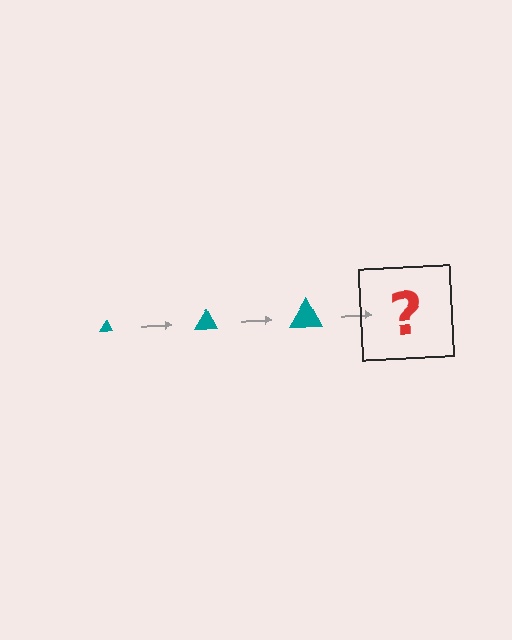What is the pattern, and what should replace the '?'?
The pattern is that the triangle gets progressively larger each step. The '?' should be a teal triangle, larger than the previous one.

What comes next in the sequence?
The next element should be a teal triangle, larger than the previous one.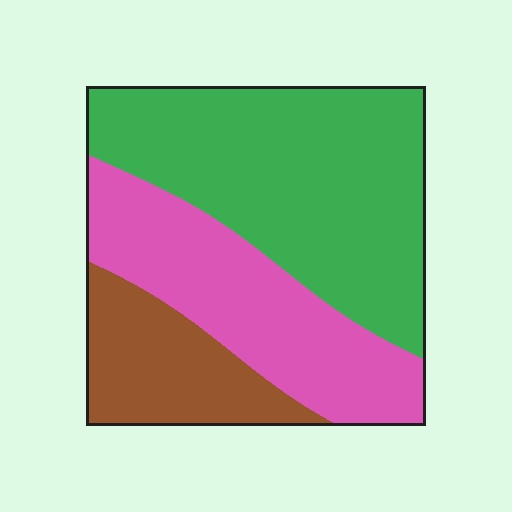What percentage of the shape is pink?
Pink takes up about one third (1/3) of the shape.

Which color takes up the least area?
Brown, at roughly 20%.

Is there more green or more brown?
Green.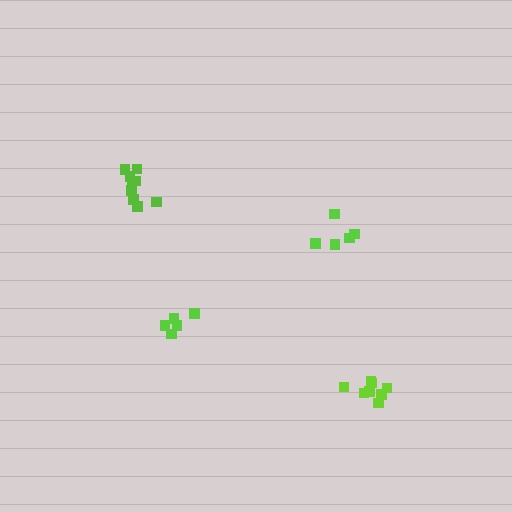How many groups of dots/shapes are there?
There are 4 groups.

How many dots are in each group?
Group 1: 8 dots, Group 2: 5 dots, Group 3: 5 dots, Group 4: 9 dots (27 total).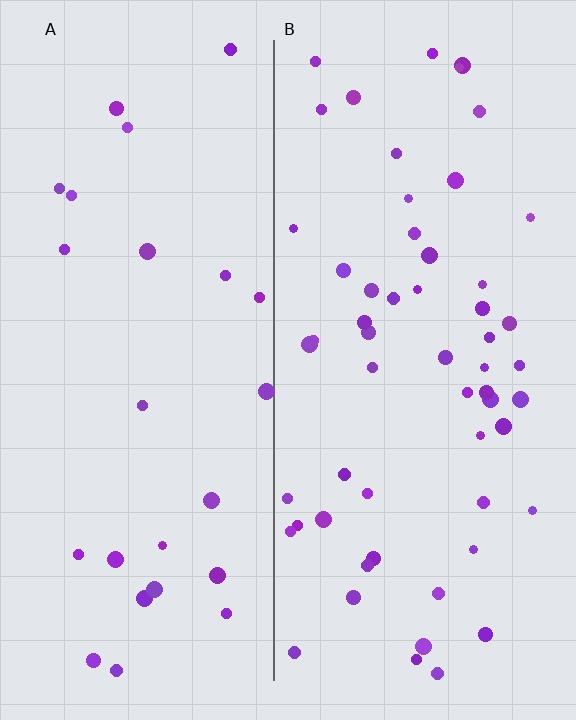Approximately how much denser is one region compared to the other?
Approximately 2.3× — region B over region A.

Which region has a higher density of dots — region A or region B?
B (the right).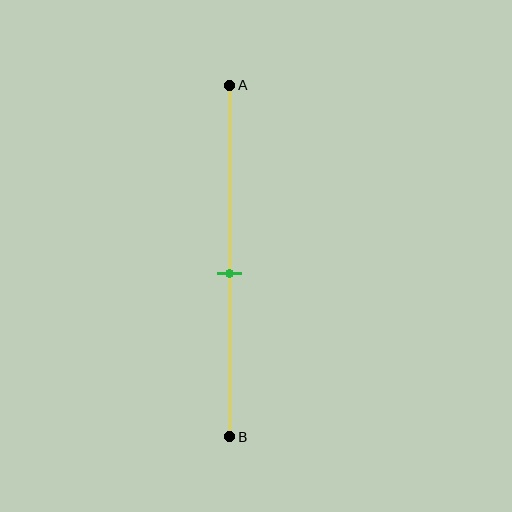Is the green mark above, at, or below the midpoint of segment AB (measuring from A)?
The green mark is below the midpoint of segment AB.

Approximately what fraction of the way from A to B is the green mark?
The green mark is approximately 55% of the way from A to B.